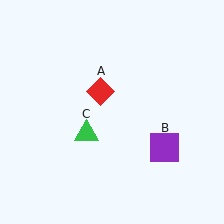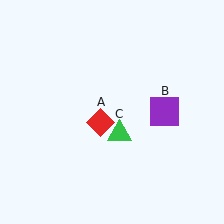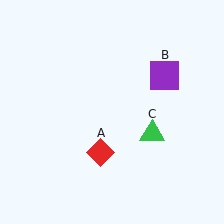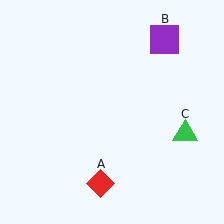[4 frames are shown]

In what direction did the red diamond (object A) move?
The red diamond (object A) moved down.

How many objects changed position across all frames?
3 objects changed position: red diamond (object A), purple square (object B), green triangle (object C).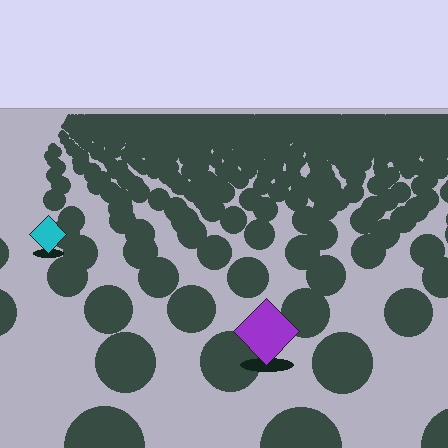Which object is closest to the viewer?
The purple diamond is closest. The texture marks near it are larger and more spread out.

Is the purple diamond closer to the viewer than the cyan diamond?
Yes. The purple diamond is closer — you can tell from the texture gradient: the ground texture is coarser near it.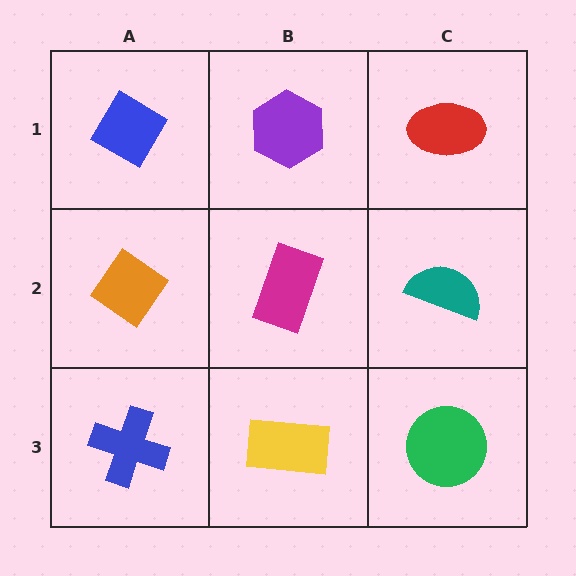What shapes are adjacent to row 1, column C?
A teal semicircle (row 2, column C), a purple hexagon (row 1, column B).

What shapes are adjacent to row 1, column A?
An orange diamond (row 2, column A), a purple hexagon (row 1, column B).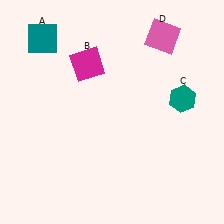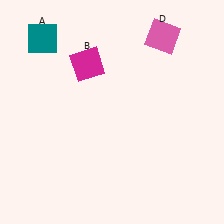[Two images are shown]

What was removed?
The teal hexagon (C) was removed in Image 2.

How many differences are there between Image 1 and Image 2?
There is 1 difference between the two images.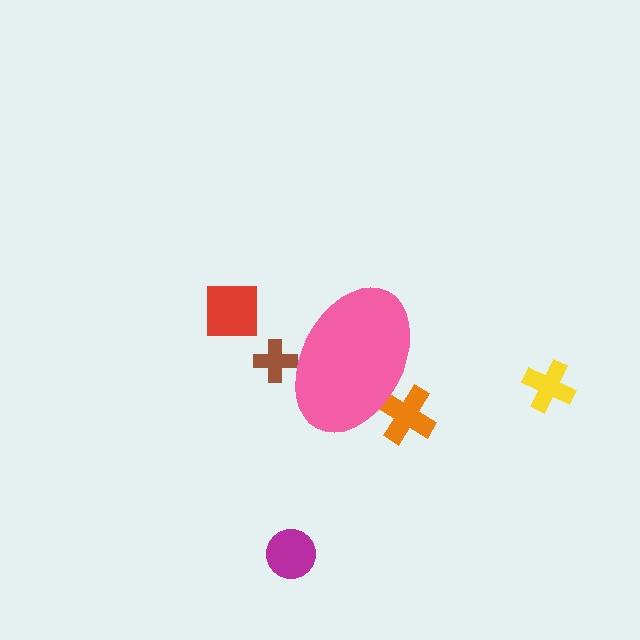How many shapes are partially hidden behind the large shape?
2 shapes are partially hidden.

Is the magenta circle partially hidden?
No, the magenta circle is fully visible.